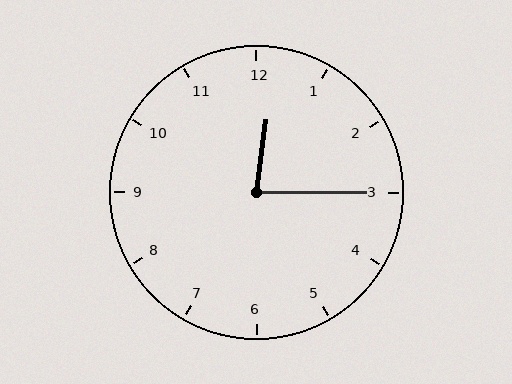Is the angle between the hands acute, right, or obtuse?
It is acute.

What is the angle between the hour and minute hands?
Approximately 82 degrees.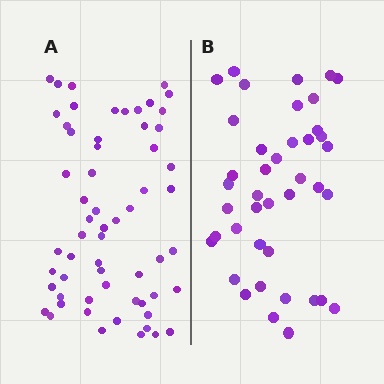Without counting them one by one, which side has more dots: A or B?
Region A (the left region) has more dots.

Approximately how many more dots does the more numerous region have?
Region A has approximately 20 more dots than region B.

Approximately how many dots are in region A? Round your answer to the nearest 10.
About 60 dots.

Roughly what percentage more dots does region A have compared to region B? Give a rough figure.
About 45% more.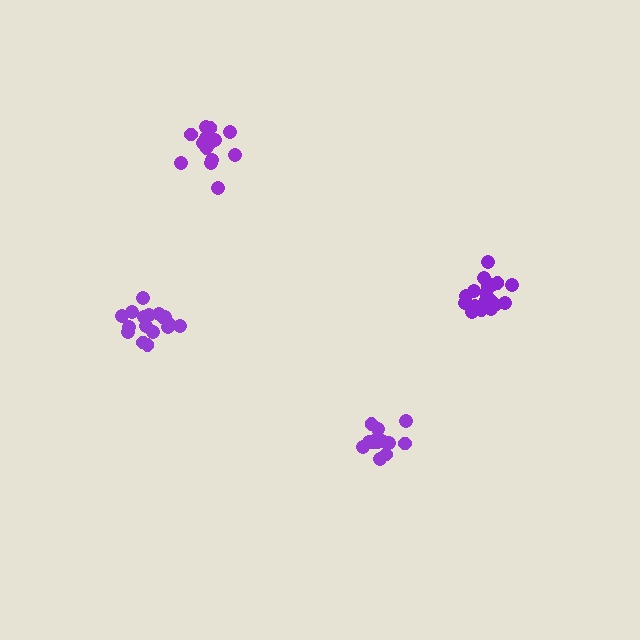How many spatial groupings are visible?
There are 4 spatial groupings.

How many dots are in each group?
Group 1: 17 dots, Group 2: 19 dots, Group 3: 13 dots, Group 4: 15 dots (64 total).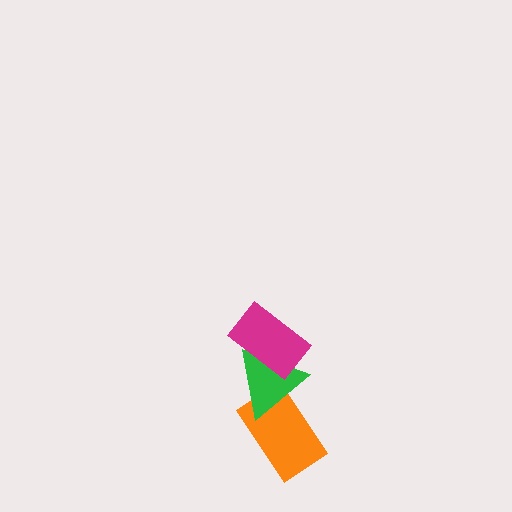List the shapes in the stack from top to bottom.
From top to bottom: the magenta rectangle, the green triangle, the orange rectangle.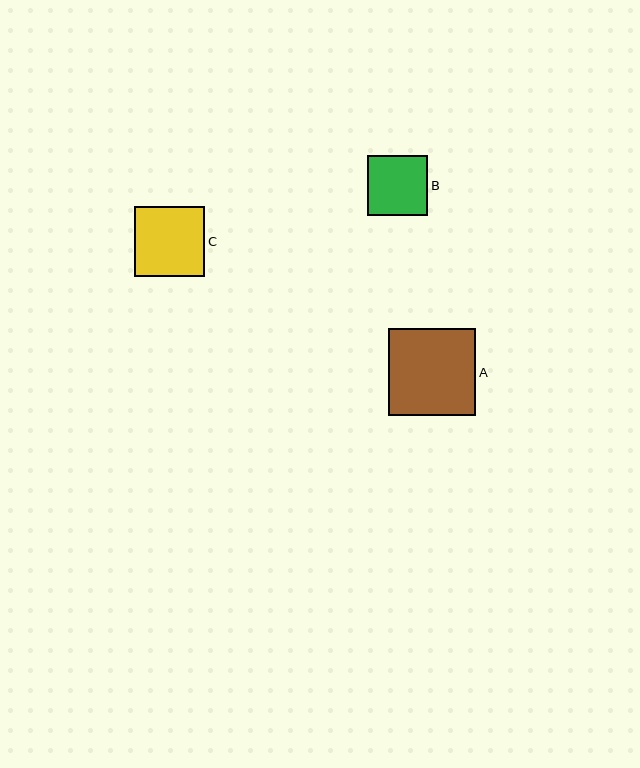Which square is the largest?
Square A is the largest with a size of approximately 87 pixels.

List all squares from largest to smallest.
From largest to smallest: A, C, B.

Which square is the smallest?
Square B is the smallest with a size of approximately 60 pixels.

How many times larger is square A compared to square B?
Square A is approximately 1.5 times the size of square B.